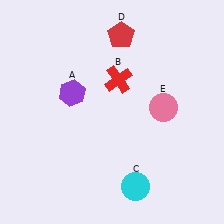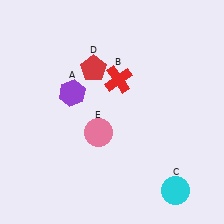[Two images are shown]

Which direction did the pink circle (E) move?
The pink circle (E) moved left.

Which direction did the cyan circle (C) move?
The cyan circle (C) moved right.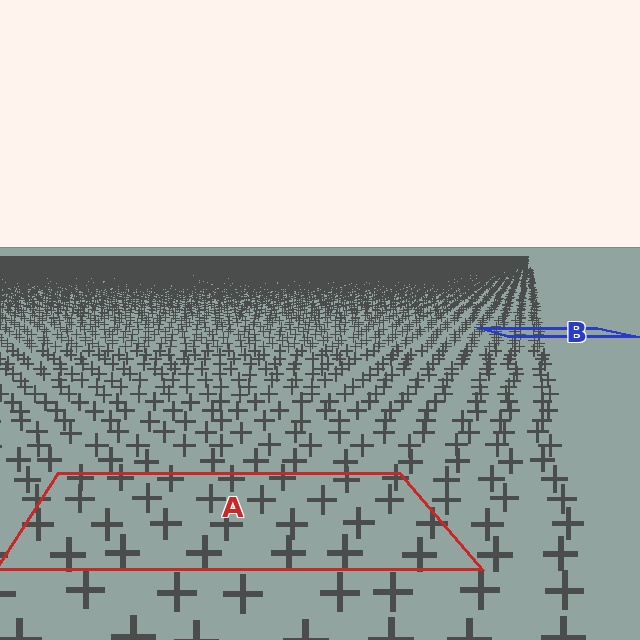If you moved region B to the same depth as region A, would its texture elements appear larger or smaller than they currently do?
They would appear larger. At a closer depth, the same texture elements are projected at a bigger on-screen size.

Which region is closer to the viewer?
Region A is closer. The texture elements there are larger and more spread out.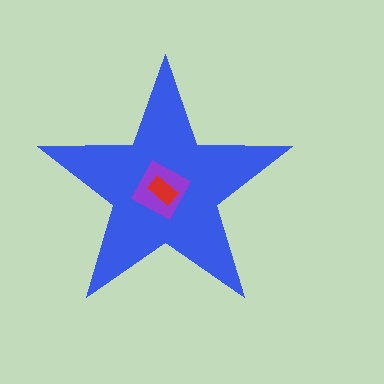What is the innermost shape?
The red rectangle.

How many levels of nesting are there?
3.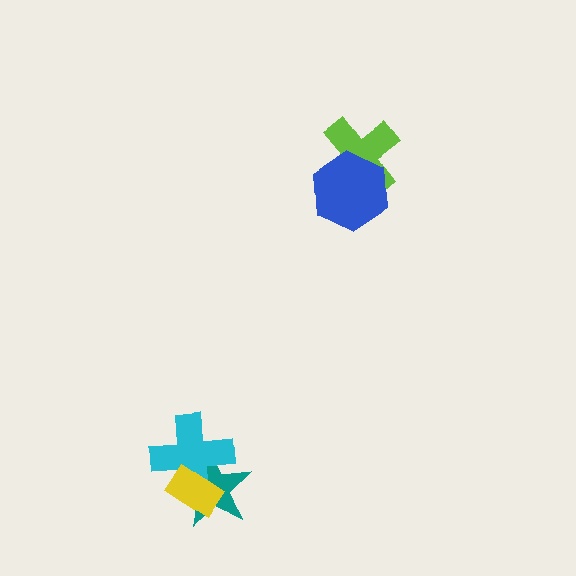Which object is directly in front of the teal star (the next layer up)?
The cyan cross is directly in front of the teal star.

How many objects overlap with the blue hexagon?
1 object overlaps with the blue hexagon.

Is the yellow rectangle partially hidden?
No, no other shape covers it.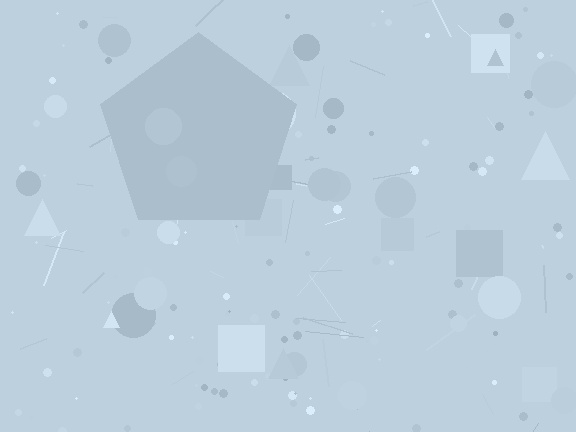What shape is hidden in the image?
A pentagon is hidden in the image.